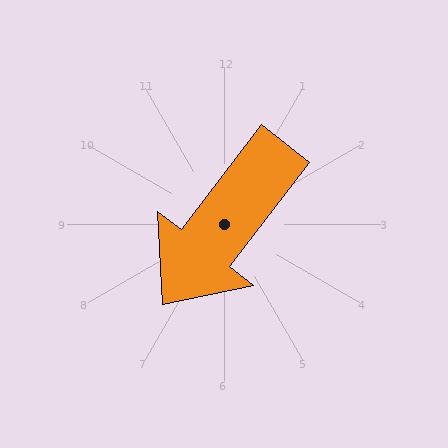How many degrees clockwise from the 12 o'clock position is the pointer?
Approximately 217 degrees.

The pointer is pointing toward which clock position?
Roughly 7 o'clock.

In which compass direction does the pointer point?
Southwest.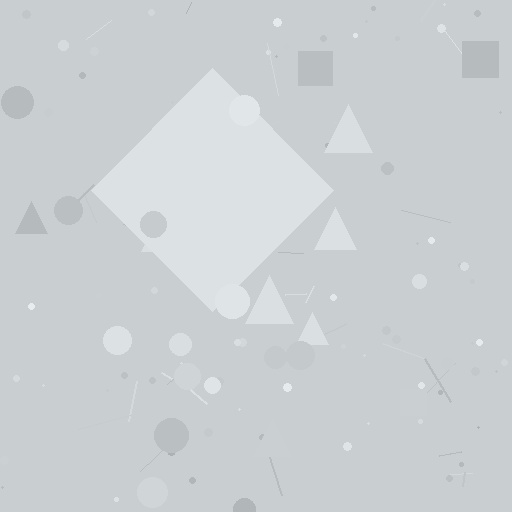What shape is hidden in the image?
A diamond is hidden in the image.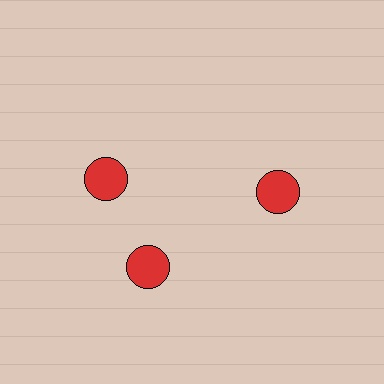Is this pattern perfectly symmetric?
No. The 3 red circles are arranged in a ring, but one element near the 11 o'clock position is rotated out of alignment along the ring, breaking the 3-fold rotational symmetry.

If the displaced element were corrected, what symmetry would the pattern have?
It would have 3-fold rotational symmetry — the pattern would map onto itself every 120 degrees.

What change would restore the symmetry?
The symmetry would be restored by rotating it back into even spacing with its neighbors so that all 3 circles sit at equal angles and equal distance from the center.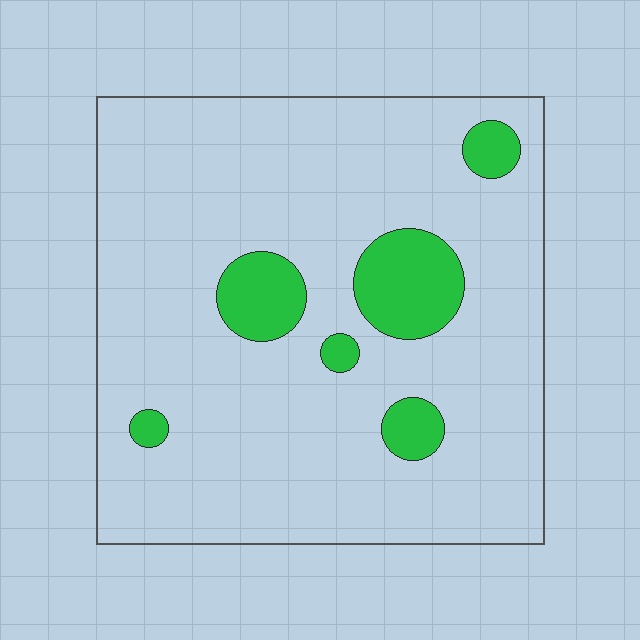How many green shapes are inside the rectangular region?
6.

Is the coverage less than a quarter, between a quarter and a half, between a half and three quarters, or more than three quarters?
Less than a quarter.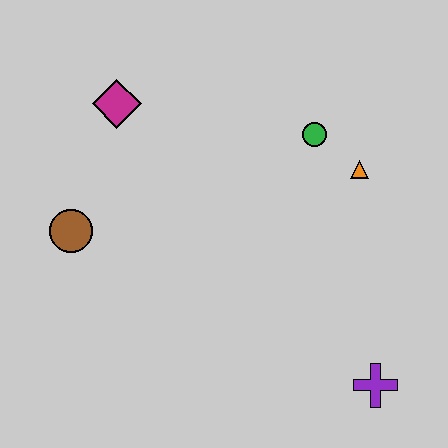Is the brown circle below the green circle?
Yes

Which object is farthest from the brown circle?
The purple cross is farthest from the brown circle.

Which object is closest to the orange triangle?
The green circle is closest to the orange triangle.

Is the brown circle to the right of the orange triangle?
No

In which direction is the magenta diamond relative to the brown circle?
The magenta diamond is above the brown circle.